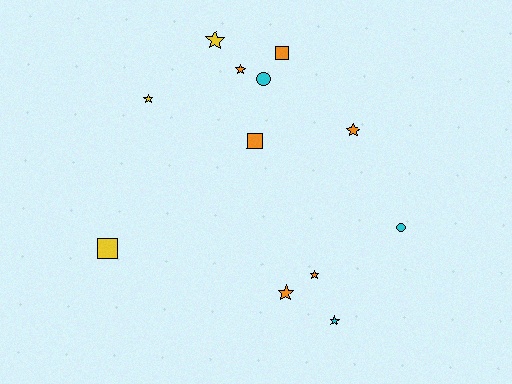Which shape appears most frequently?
Star, with 7 objects.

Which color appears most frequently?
Orange, with 6 objects.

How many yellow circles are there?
There are no yellow circles.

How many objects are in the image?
There are 12 objects.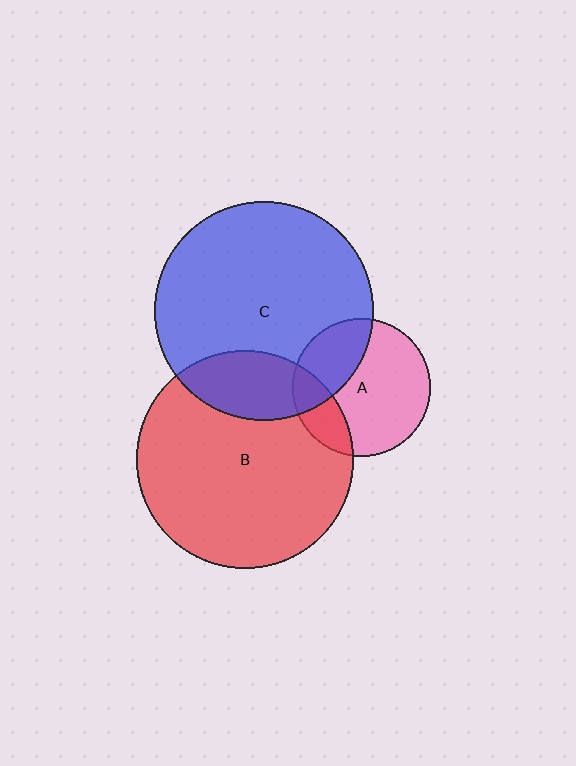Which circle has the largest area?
Circle C (blue).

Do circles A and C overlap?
Yes.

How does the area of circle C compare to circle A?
Approximately 2.5 times.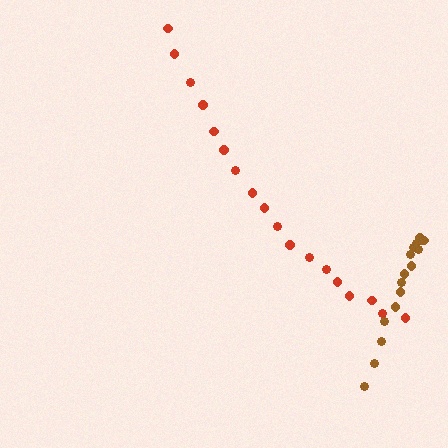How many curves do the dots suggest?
There are 2 distinct paths.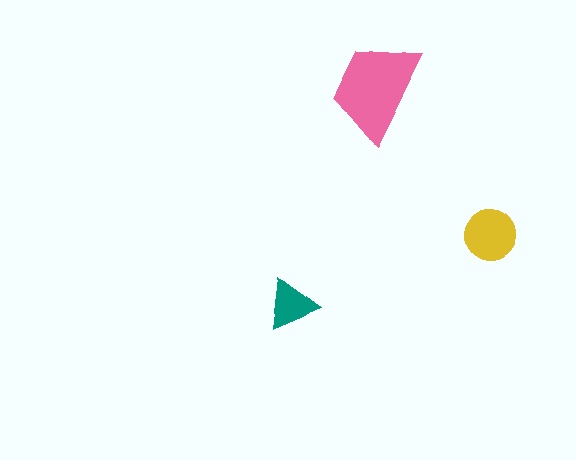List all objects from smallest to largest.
The teal triangle, the yellow circle, the pink trapezoid.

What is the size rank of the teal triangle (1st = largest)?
3rd.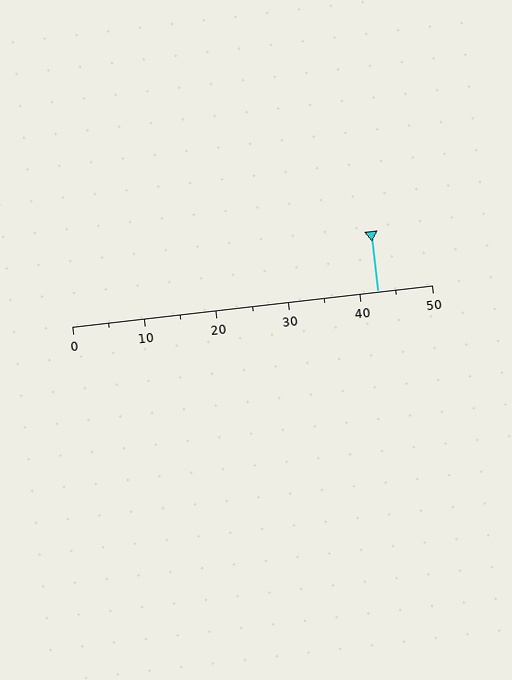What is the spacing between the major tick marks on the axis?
The major ticks are spaced 10 apart.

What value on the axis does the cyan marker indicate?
The marker indicates approximately 42.5.